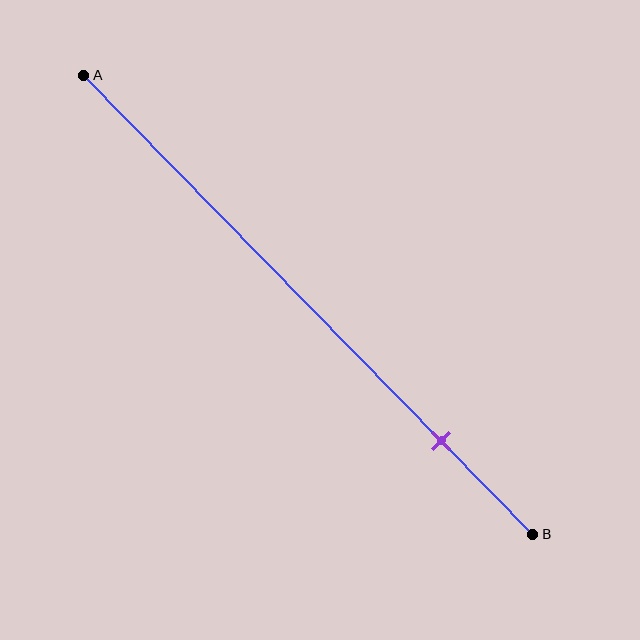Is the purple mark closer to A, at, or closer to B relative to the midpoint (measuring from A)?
The purple mark is closer to point B than the midpoint of segment AB.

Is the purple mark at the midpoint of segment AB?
No, the mark is at about 80% from A, not at the 50% midpoint.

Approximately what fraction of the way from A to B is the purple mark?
The purple mark is approximately 80% of the way from A to B.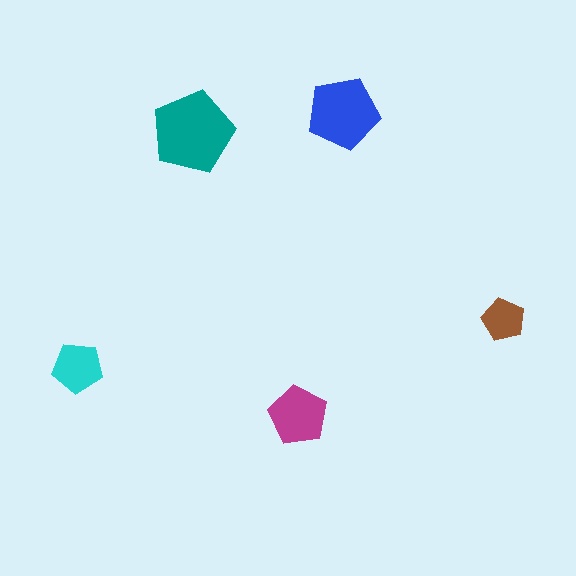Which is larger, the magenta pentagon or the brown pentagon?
The magenta one.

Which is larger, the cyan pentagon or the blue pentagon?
The blue one.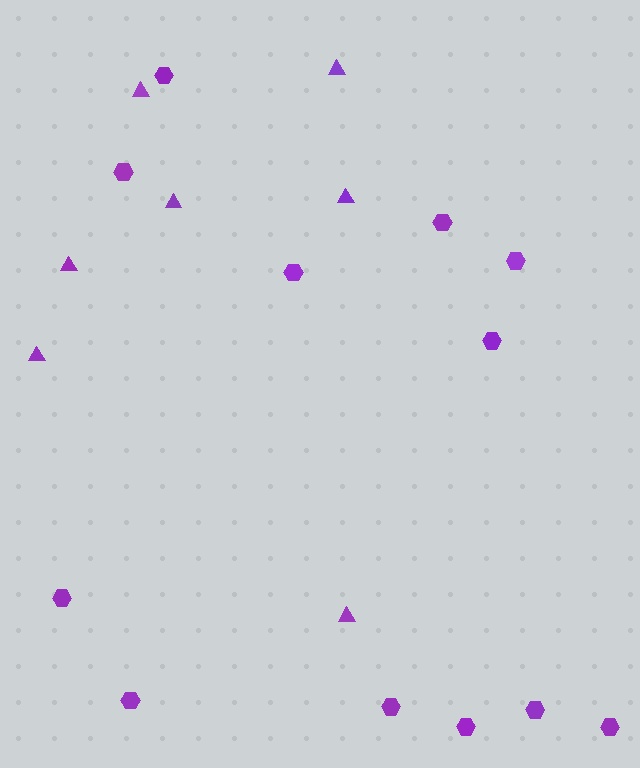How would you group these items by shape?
There are 2 groups: one group of hexagons (12) and one group of triangles (7).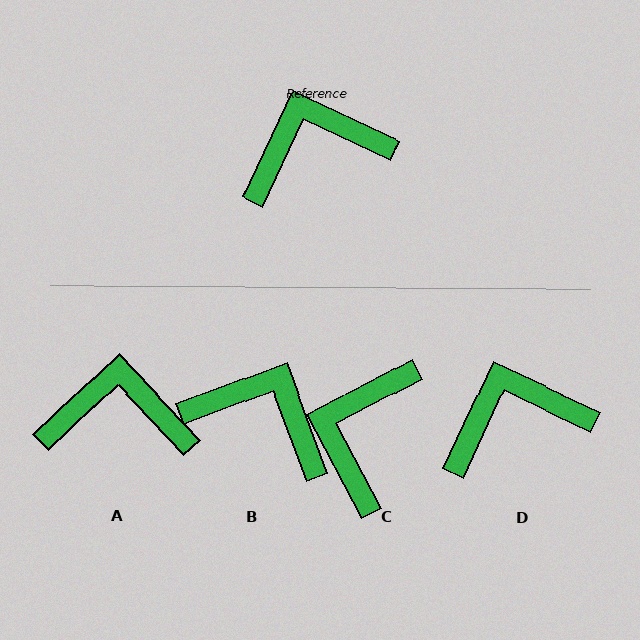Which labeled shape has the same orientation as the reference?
D.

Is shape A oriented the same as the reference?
No, it is off by about 22 degrees.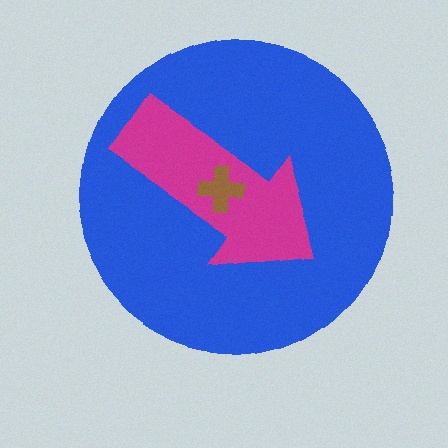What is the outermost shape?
The blue circle.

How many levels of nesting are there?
3.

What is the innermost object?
The brown cross.